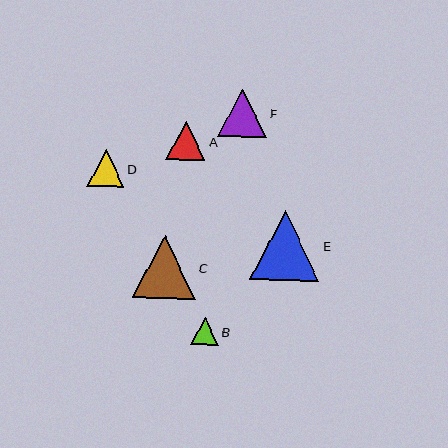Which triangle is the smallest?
Triangle B is the smallest with a size of approximately 27 pixels.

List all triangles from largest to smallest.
From largest to smallest: E, C, F, A, D, B.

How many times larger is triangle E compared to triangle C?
Triangle E is approximately 1.1 times the size of triangle C.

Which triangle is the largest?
Triangle E is the largest with a size of approximately 70 pixels.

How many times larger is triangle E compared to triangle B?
Triangle E is approximately 2.5 times the size of triangle B.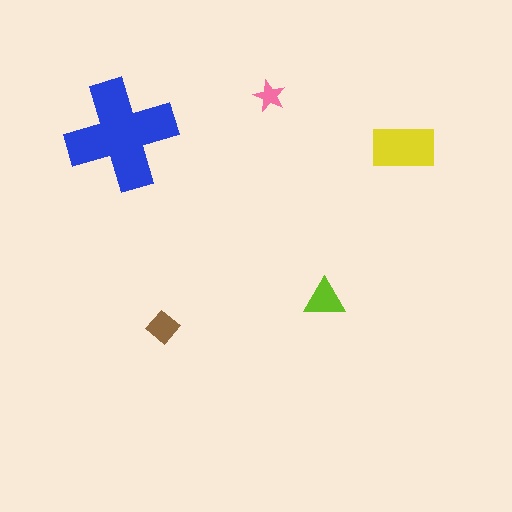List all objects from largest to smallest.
The blue cross, the yellow rectangle, the lime triangle, the brown diamond, the pink star.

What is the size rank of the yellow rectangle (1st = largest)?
2nd.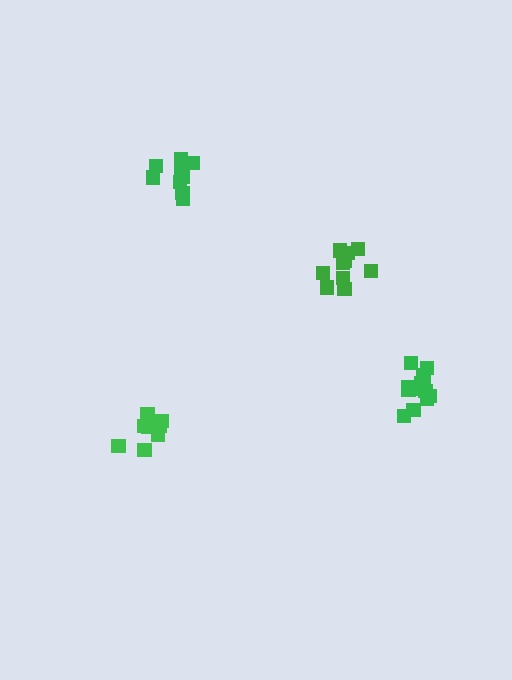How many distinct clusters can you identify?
There are 4 distinct clusters.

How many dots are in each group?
Group 1: 10 dots, Group 2: 14 dots, Group 3: 9 dots, Group 4: 10 dots (43 total).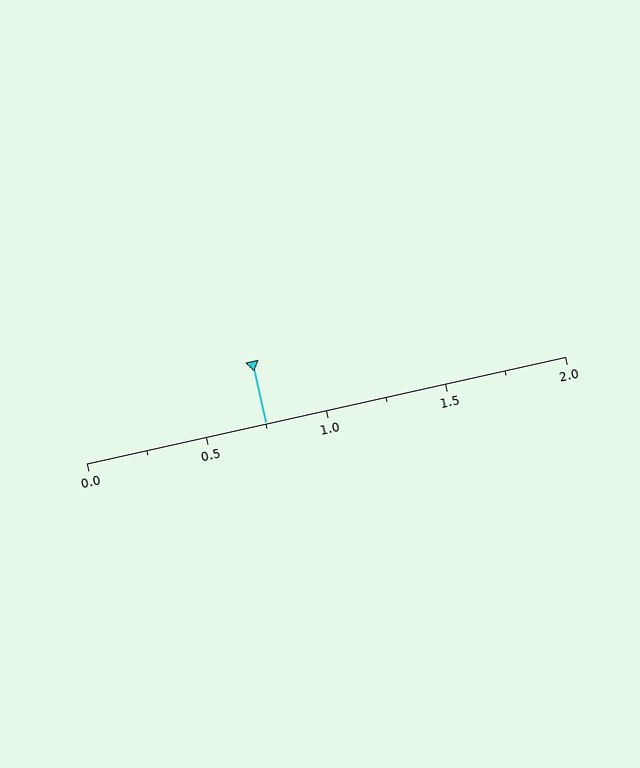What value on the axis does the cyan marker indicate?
The marker indicates approximately 0.75.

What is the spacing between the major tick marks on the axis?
The major ticks are spaced 0.5 apart.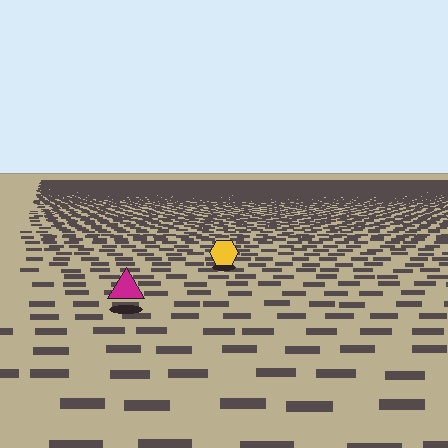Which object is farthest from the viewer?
The yellow hexagon is farthest from the viewer. It appears smaller and the ground texture around it is denser.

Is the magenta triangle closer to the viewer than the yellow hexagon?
Yes. The magenta triangle is closer — you can tell from the texture gradient: the ground texture is coarser near it.